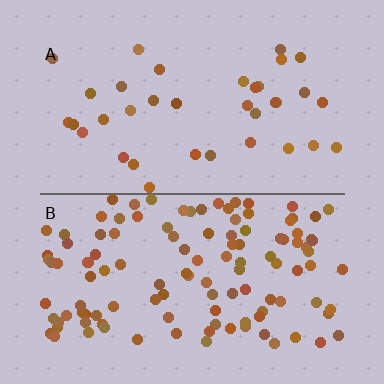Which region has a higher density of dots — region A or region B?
B (the bottom).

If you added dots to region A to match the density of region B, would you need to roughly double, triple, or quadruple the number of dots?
Approximately triple.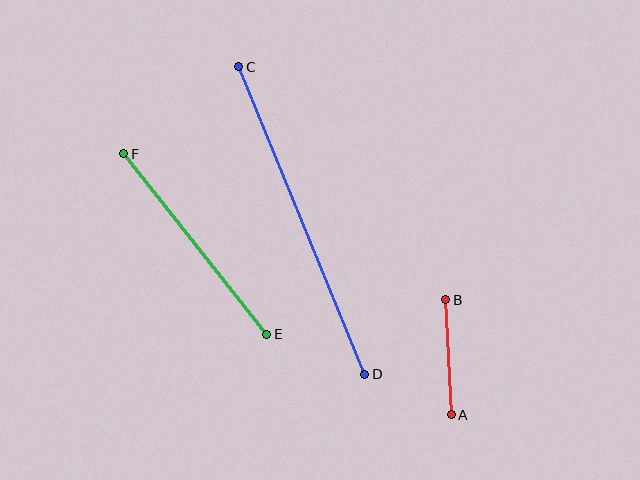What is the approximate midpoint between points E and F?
The midpoint is at approximately (195, 244) pixels.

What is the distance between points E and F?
The distance is approximately 230 pixels.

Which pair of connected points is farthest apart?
Points C and D are farthest apart.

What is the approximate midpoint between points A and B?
The midpoint is at approximately (449, 357) pixels.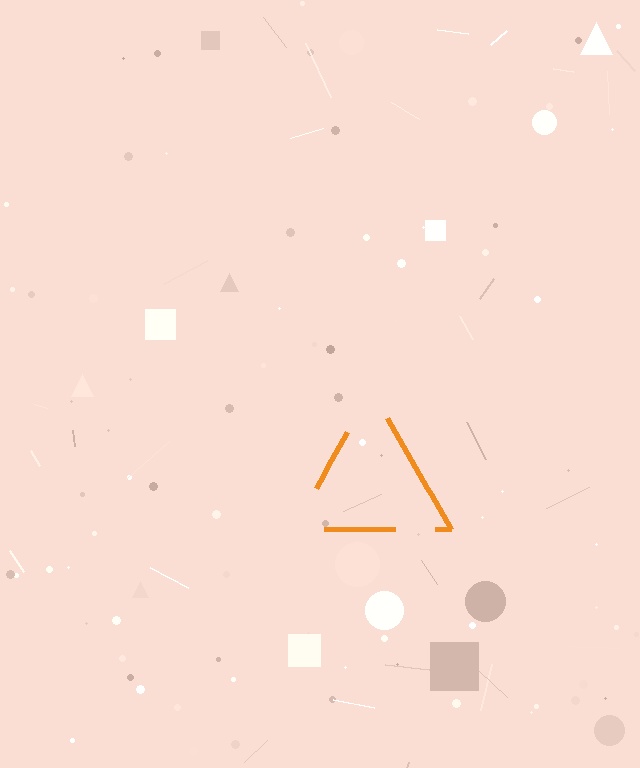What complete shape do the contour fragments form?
The contour fragments form a triangle.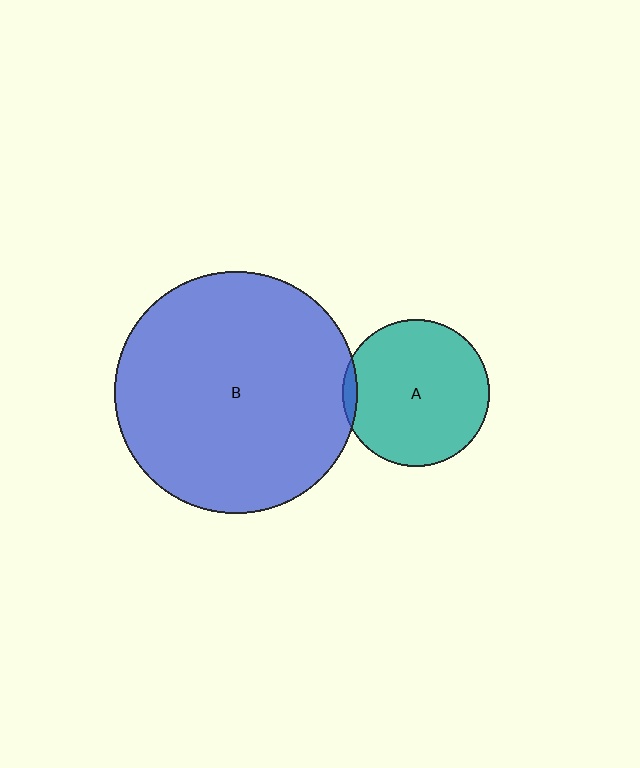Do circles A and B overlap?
Yes.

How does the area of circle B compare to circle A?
Approximately 2.7 times.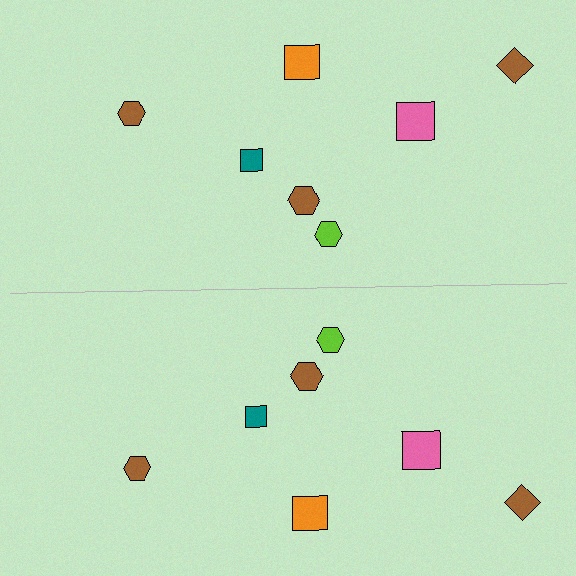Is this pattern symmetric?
Yes, this pattern has bilateral (reflection) symmetry.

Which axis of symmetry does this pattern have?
The pattern has a horizontal axis of symmetry running through the center of the image.